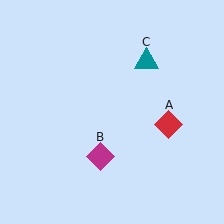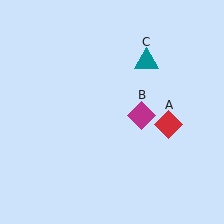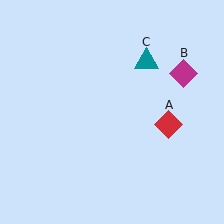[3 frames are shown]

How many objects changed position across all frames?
1 object changed position: magenta diamond (object B).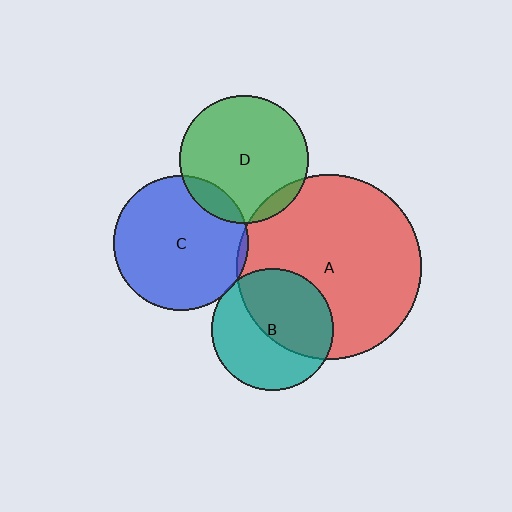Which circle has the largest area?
Circle A (red).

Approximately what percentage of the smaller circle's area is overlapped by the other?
Approximately 5%.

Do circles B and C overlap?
Yes.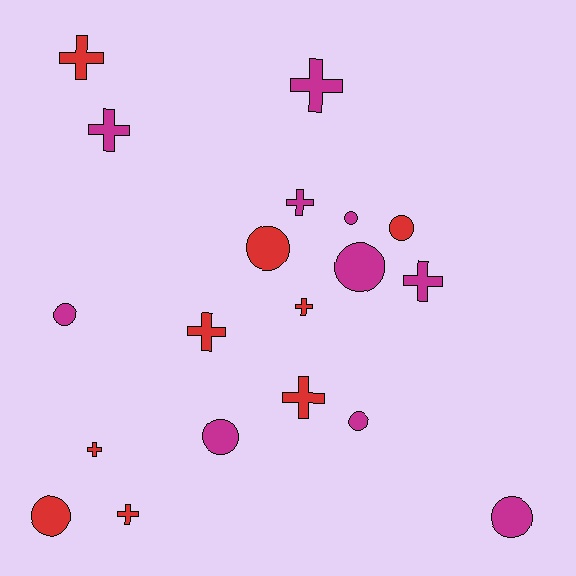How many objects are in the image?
There are 19 objects.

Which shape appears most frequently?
Cross, with 10 objects.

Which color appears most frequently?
Magenta, with 10 objects.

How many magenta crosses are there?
There are 4 magenta crosses.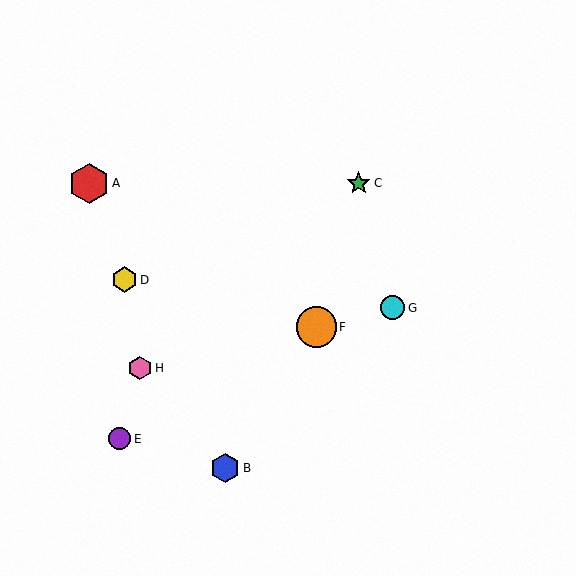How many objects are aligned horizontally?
2 objects (A, C) are aligned horizontally.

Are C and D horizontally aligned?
No, C is at y≈183 and D is at y≈280.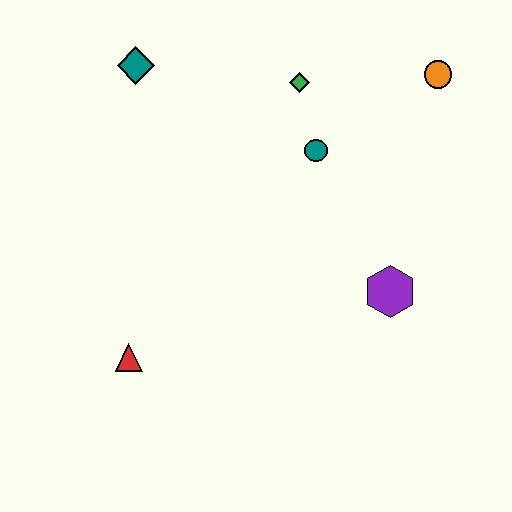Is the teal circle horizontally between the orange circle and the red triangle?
Yes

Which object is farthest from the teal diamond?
The purple hexagon is farthest from the teal diamond.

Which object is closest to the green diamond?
The teal circle is closest to the green diamond.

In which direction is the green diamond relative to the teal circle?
The green diamond is above the teal circle.